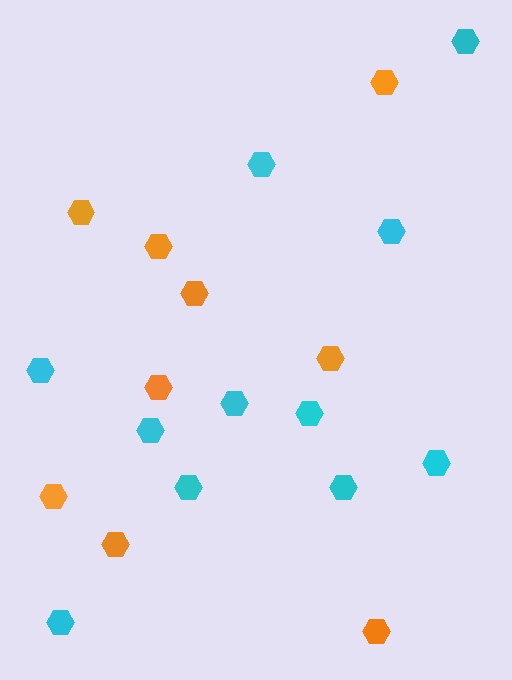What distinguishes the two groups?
There are 2 groups: one group of orange hexagons (9) and one group of cyan hexagons (11).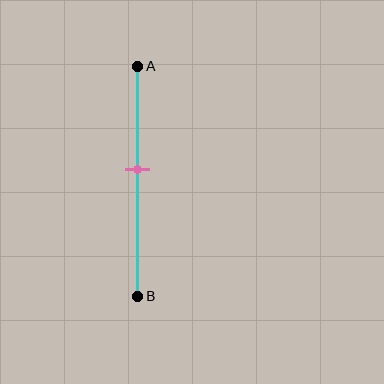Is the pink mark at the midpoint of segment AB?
No, the mark is at about 45% from A, not at the 50% midpoint.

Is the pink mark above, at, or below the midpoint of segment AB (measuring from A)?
The pink mark is above the midpoint of segment AB.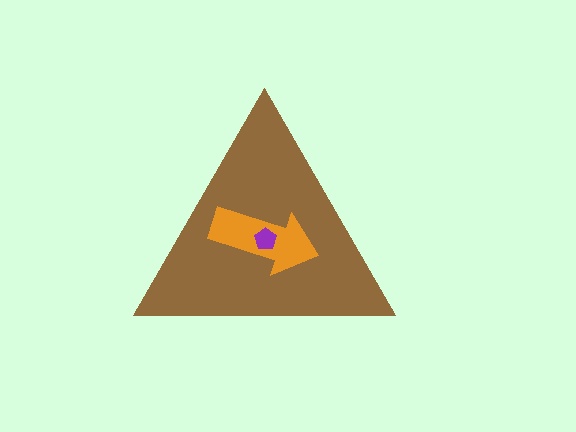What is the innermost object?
The purple pentagon.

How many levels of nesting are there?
3.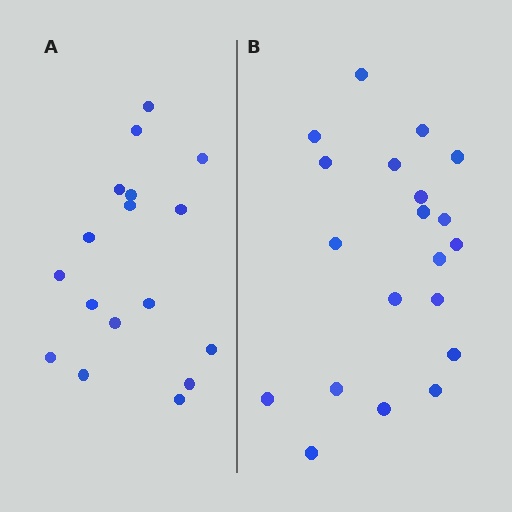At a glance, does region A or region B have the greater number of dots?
Region B (the right region) has more dots.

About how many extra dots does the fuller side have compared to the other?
Region B has just a few more — roughly 2 or 3 more dots than region A.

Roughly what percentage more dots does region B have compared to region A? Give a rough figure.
About 20% more.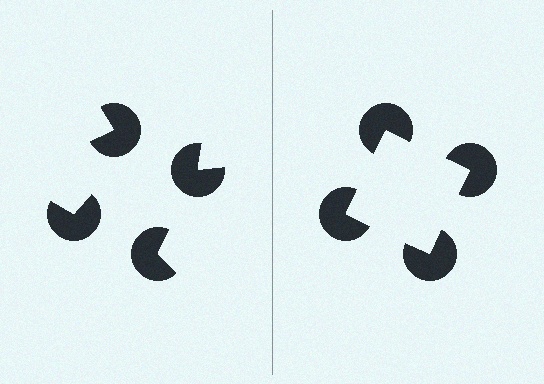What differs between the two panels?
The pac-man discs are positioned identically on both sides; only the wedge orientations differ. On the right they align to a square; on the left they are misaligned.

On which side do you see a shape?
An illusory square appears on the right side. On the left side the wedge cuts are rotated, so no coherent shape forms.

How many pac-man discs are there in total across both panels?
8 — 4 on each side.